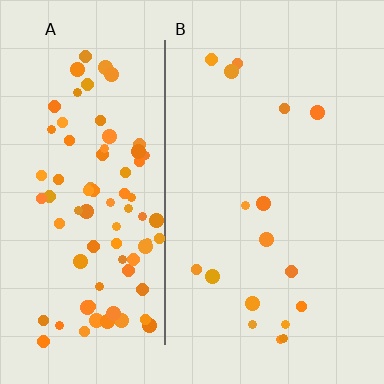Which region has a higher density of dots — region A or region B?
A (the left).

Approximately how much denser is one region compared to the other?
Approximately 5.0× — region A over region B.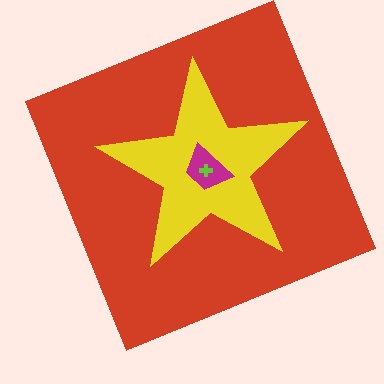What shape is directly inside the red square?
The yellow star.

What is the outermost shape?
The red square.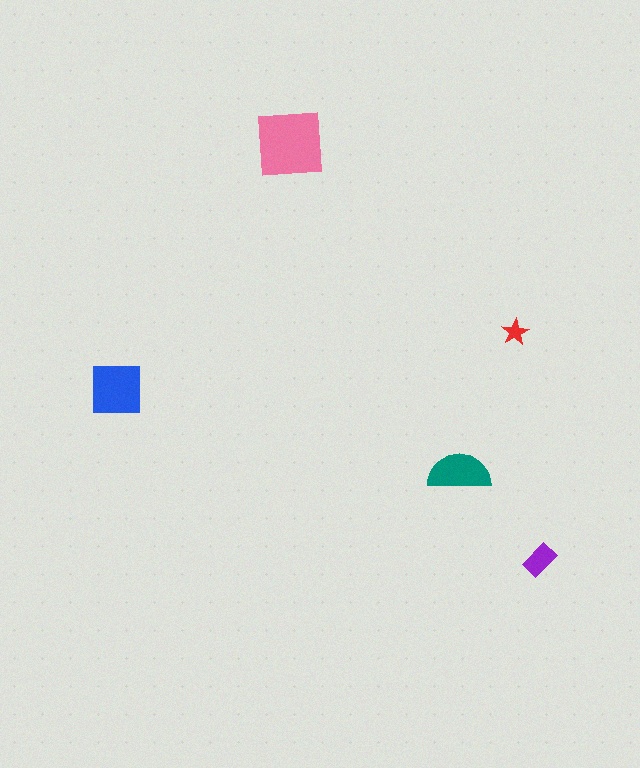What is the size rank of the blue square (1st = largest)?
2nd.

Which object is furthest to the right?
The purple rectangle is rightmost.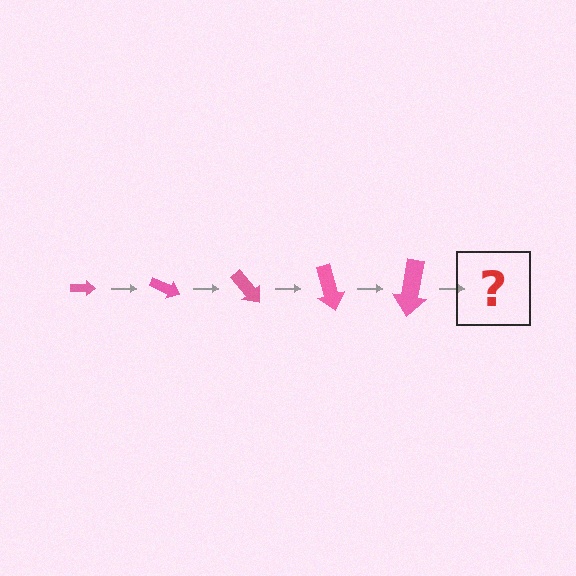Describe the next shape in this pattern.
It should be an arrow, larger than the previous one and rotated 125 degrees from the start.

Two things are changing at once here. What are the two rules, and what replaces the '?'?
The two rules are that the arrow grows larger each step and it rotates 25 degrees each step. The '?' should be an arrow, larger than the previous one and rotated 125 degrees from the start.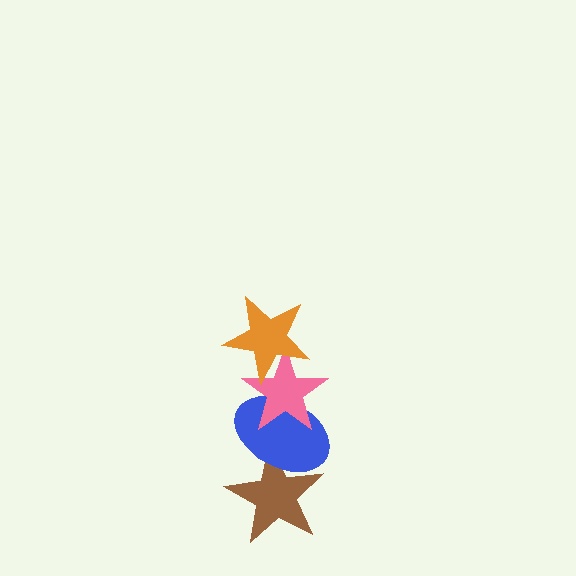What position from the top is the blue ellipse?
The blue ellipse is 3rd from the top.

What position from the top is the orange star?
The orange star is 1st from the top.